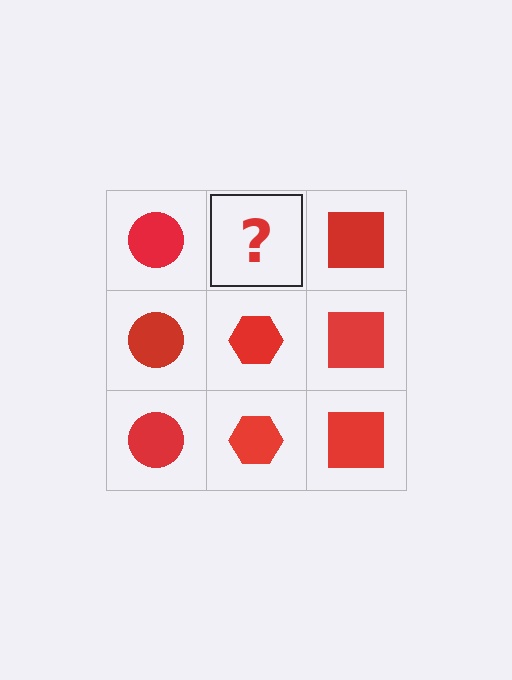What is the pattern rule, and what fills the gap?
The rule is that each column has a consistent shape. The gap should be filled with a red hexagon.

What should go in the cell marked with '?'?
The missing cell should contain a red hexagon.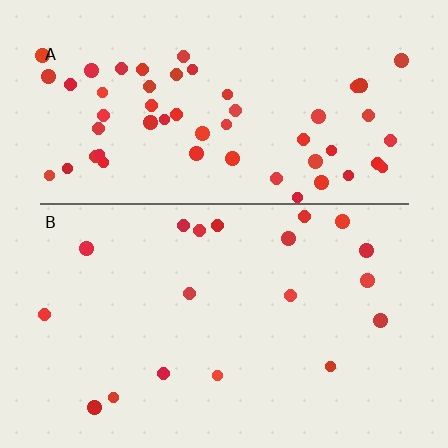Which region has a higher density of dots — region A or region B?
A (the top).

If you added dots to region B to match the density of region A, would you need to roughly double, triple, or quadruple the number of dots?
Approximately triple.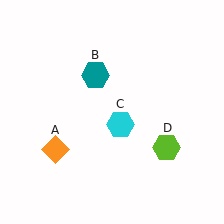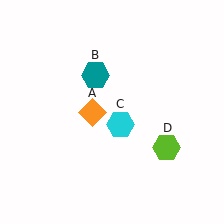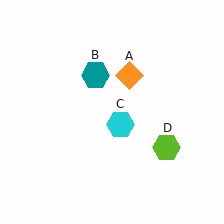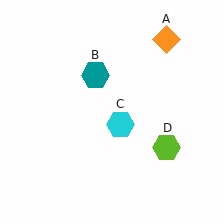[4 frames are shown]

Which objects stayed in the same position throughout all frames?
Teal hexagon (object B) and cyan hexagon (object C) and lime hexagon (object D) remained stationary.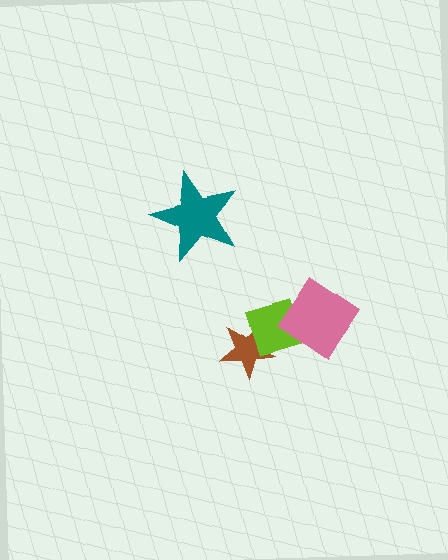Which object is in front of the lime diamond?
The pink diamond is in front of the lime diamond.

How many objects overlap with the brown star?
1 object overlaps with the brown star.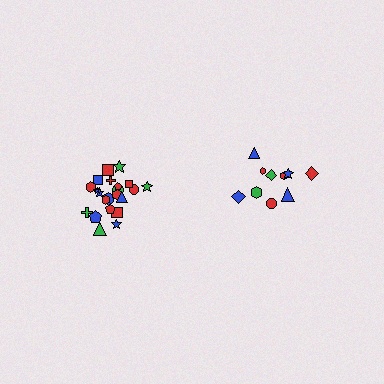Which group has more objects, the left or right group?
The left group.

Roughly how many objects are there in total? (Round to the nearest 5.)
Roughly 30 objects in total.